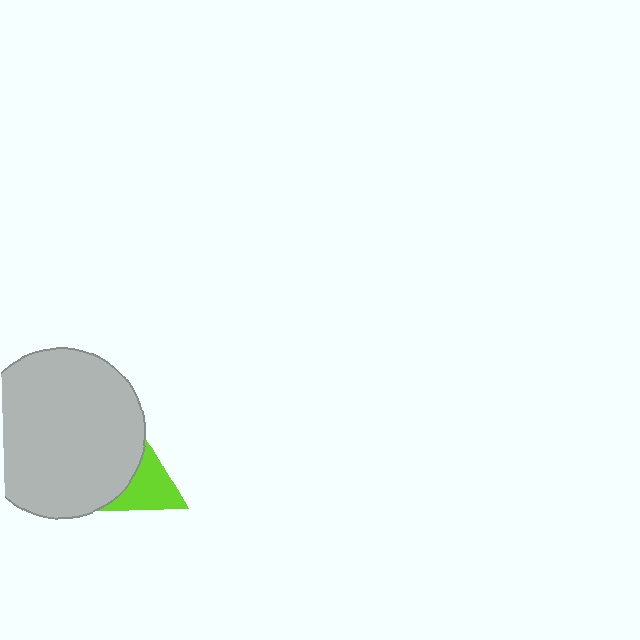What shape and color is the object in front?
The object in front is a light gray circle.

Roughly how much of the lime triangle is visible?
About half of it is visible (roughly 60%).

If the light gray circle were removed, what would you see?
You would see the complete lime triangle.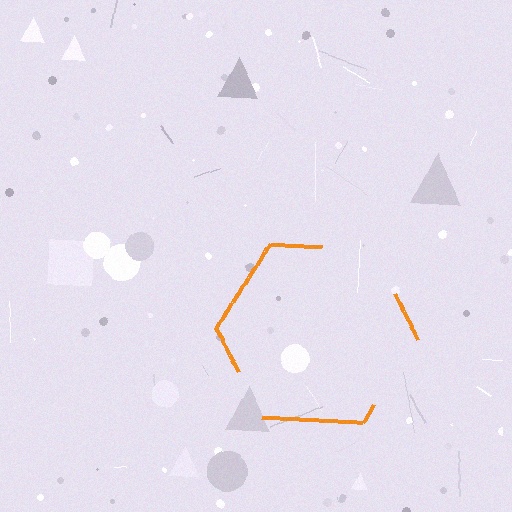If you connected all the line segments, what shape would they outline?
They would outline a hexagon.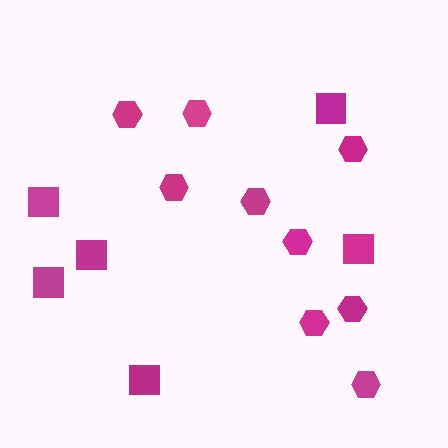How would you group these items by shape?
There are 2 groups: one group of hexagons (9) and one group of squares (6).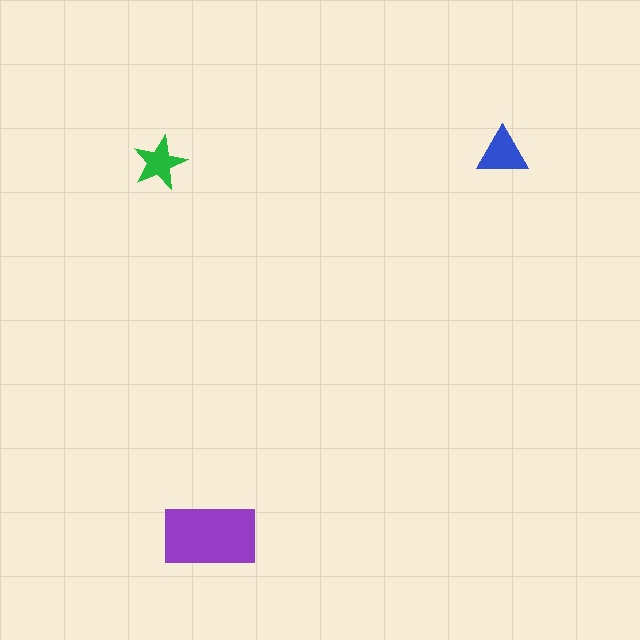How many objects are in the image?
There are 3 objects in the image.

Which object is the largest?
The purple rectangle.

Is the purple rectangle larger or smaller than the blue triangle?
Larger.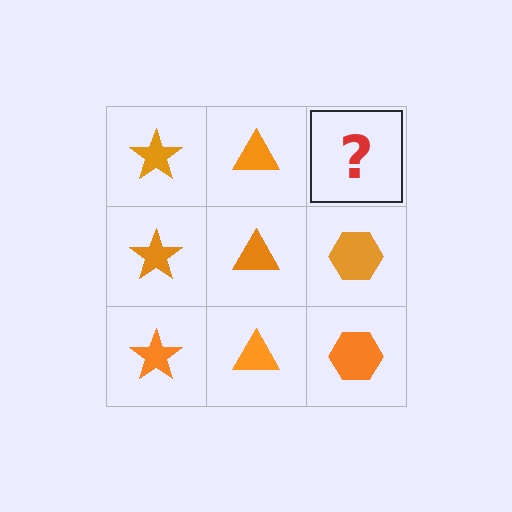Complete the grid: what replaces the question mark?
The question mark should be replaced with an orange hexagon.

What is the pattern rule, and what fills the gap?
The rule is that each column has a consistent shape. The gap should be filled with an orange hexagon.